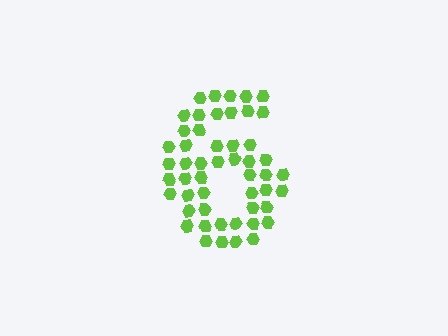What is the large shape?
The large shape is the digit 6.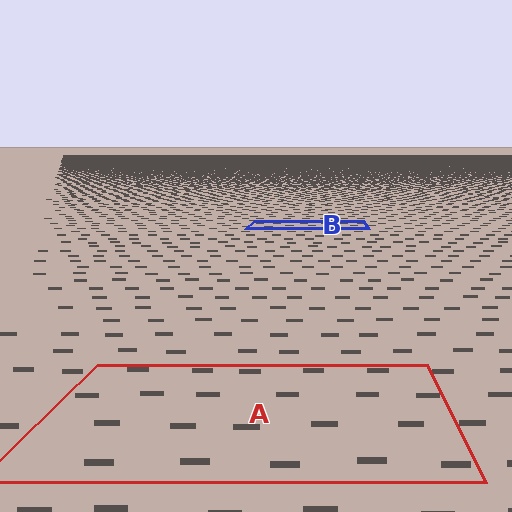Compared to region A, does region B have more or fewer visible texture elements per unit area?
Region B has more texture elements per unit area — they are packed more densely because it is farther away.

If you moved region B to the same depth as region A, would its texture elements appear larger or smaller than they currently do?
They would appear larger. At a closer depth, the same texture elements are projected at a bigger on-screen size.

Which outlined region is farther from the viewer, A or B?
Region B is farther from the viewer — the texture elements inside it appear smaller and more densely packed.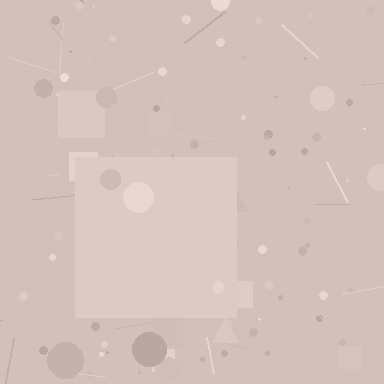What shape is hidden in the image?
A square is hidden in the image.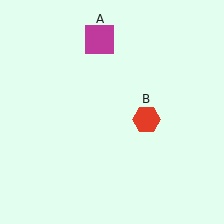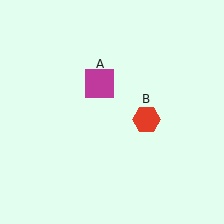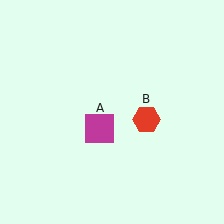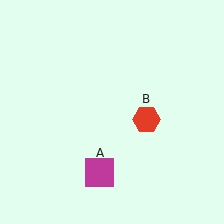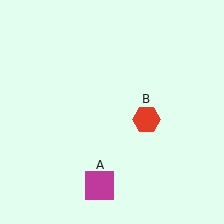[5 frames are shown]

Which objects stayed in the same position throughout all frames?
Red hexagon (object B) remained stationary.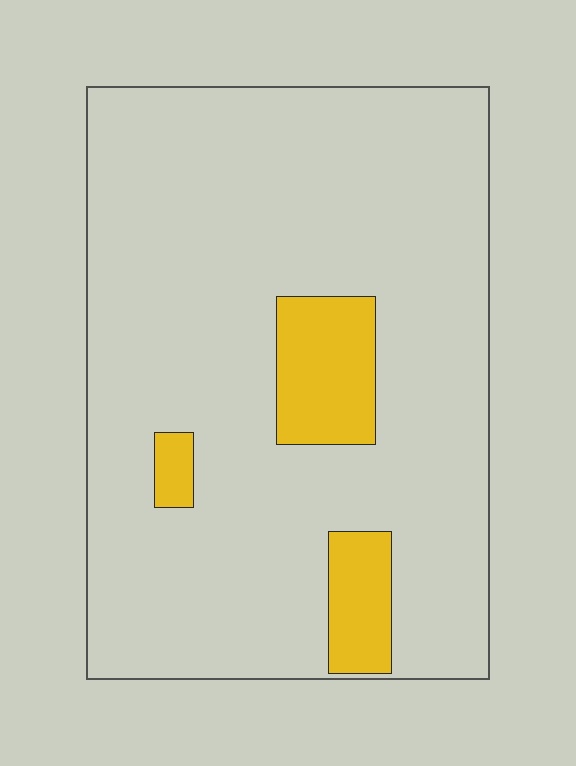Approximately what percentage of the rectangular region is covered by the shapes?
Approximately 10%.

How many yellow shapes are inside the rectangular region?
3.